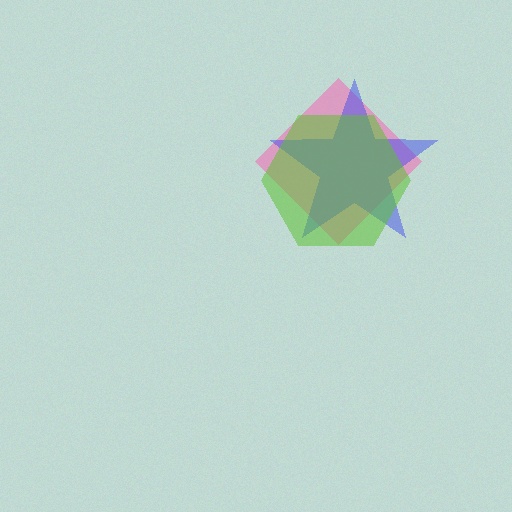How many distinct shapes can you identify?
There are 3 distinct shapes: a pink diamond, a blue star, a lime hexagon.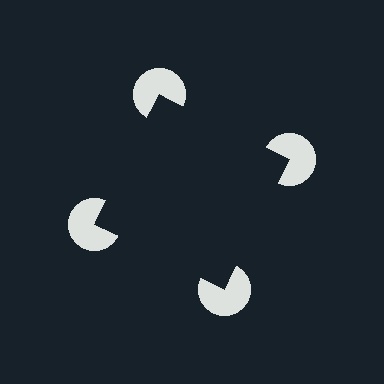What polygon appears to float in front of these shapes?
An illusory square — its edges are inferred from the aligned wedge cuts in the pac-man discs, not physically drawn.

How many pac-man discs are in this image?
There are 4 — one at each vertex of the illusory square.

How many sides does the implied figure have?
4 sides.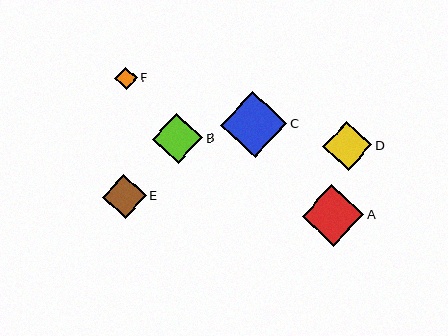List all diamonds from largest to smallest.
From largest to smallest: C, A, B, D, E, F.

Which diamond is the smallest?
Diamond F is the smallest with a size of approximately 23 pixels.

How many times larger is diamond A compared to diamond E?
Diamond A is approximately 1.4 times the size of diamond E.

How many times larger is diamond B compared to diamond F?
Diamond B is approximately 2.2 times the size of diamond F.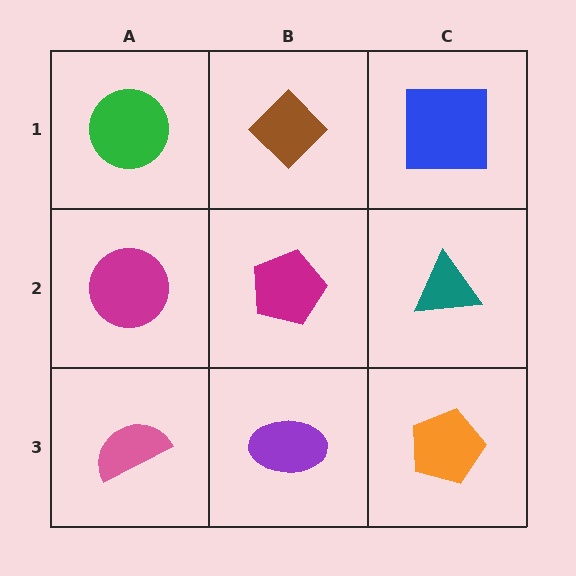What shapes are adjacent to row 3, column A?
A magenta circle (row 2, column A), a purple ellipse (row 3, column B).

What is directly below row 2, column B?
A purple ellipse.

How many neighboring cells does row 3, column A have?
2.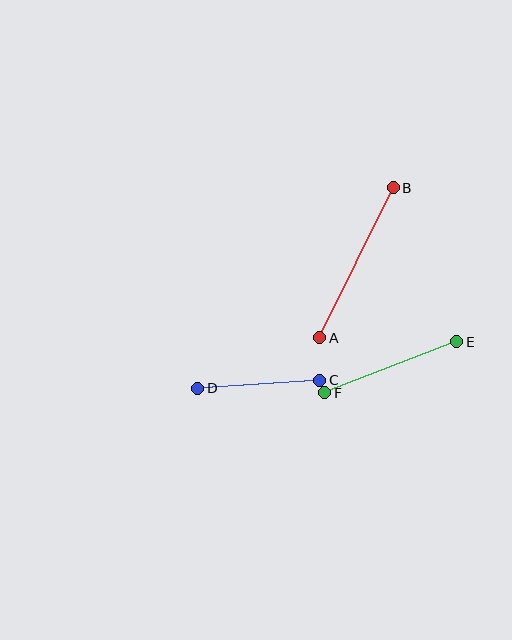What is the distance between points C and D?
The distance is approximately 122 pixels.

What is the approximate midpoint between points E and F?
The midpoint is at approximately (391, 367) pixels.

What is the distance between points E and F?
The distance is approximately 141 pixels.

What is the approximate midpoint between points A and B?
The midpoint is at approximately (357, 263) pixels.